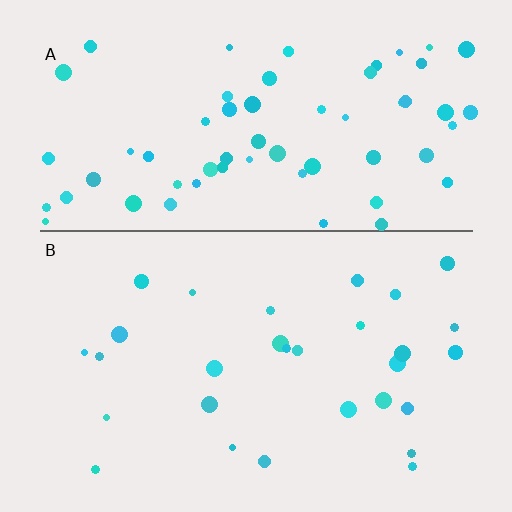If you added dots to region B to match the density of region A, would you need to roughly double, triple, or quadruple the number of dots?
Approximately double.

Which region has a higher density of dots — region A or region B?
A (the top).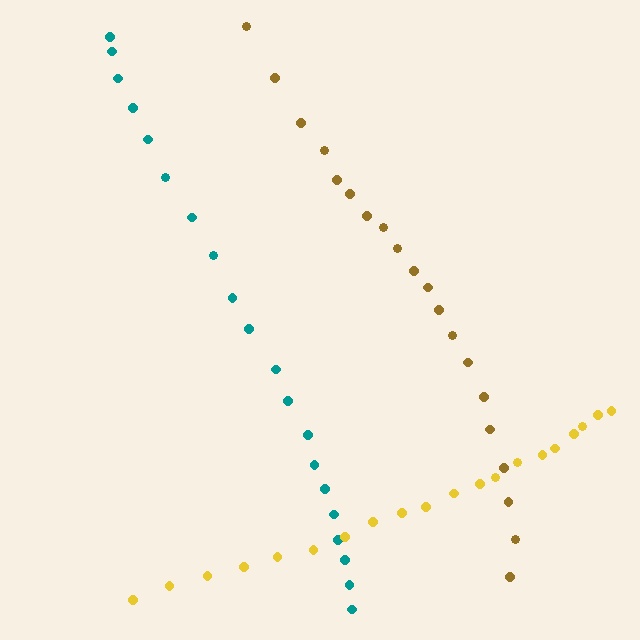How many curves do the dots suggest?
There are 3 distinct paths.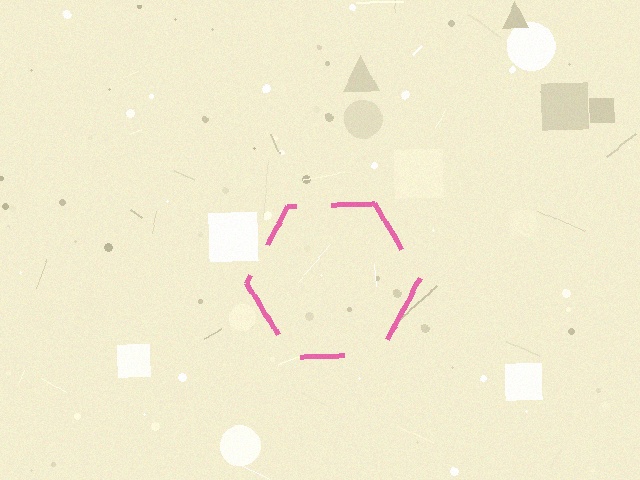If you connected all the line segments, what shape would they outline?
They would outline a hexagon.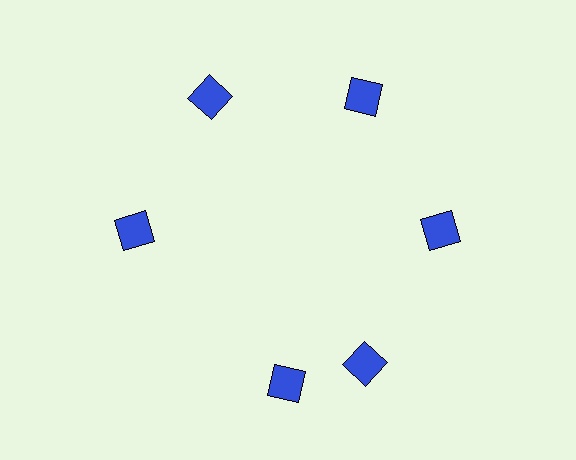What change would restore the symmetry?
The symmetry would be restored by rotating it back into even spacing with its neighbors so that all 6 diamonds sit at equal angles and equal distance from the center.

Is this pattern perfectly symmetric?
No. The 6 blue diamonds are arranged in a ring, but one element near the 7 o'clock position is rotated out of alignment along the ring, breaking the 6-fold rotational symmetry.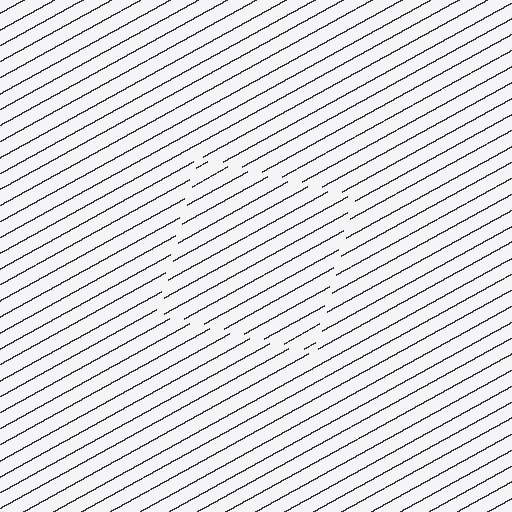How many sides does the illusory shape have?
4 sides — the line-ends trace a square.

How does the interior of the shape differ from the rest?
The interior of the shape contains the same grating, shifted by half a period — the contour is defined by the phase discontinuity where line-ends from the inner and outer gratings abut.